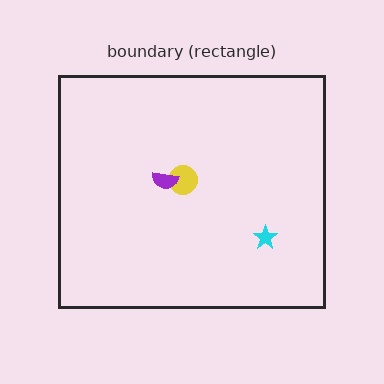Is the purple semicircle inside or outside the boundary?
Inside.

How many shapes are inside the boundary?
3 inside, 0 outside.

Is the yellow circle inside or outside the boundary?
Inside.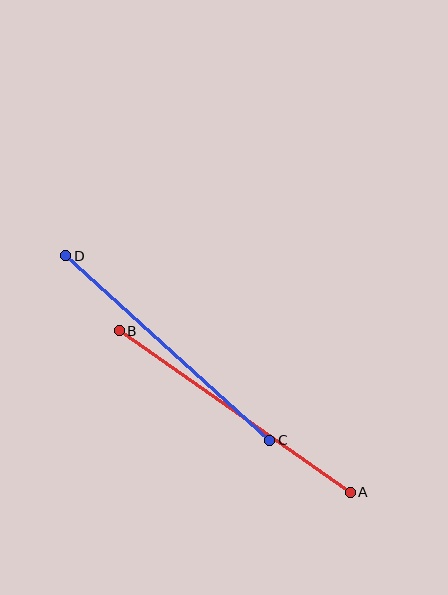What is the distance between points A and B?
The distance is approximately 282 pixels.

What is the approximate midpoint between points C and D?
The midpoint is at approximately (168, 348) pixels.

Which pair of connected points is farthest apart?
Points A and B are farthest apart.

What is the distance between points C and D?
The distance is approximately 275 pixels.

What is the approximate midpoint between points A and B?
The midpoint is at approximately (235, 411) pixels.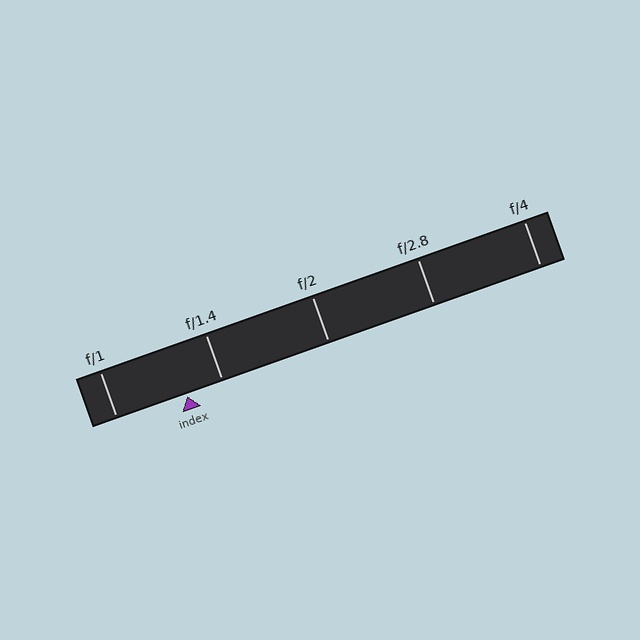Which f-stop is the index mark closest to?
The index mark is closest to f/1.4.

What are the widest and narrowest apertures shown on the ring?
The widest aperture shown is f/1 and the narrowest is f/4.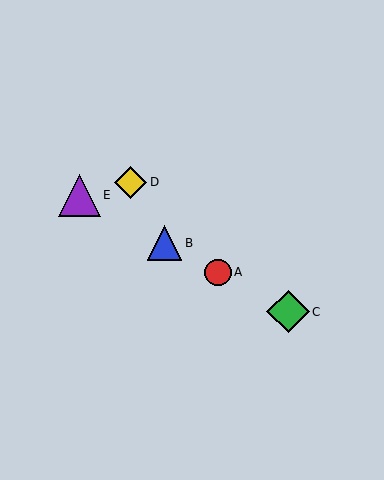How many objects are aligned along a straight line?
4 objects (A, B, C, E) are aligned along a straight line.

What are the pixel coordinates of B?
Object B is at (164, 243).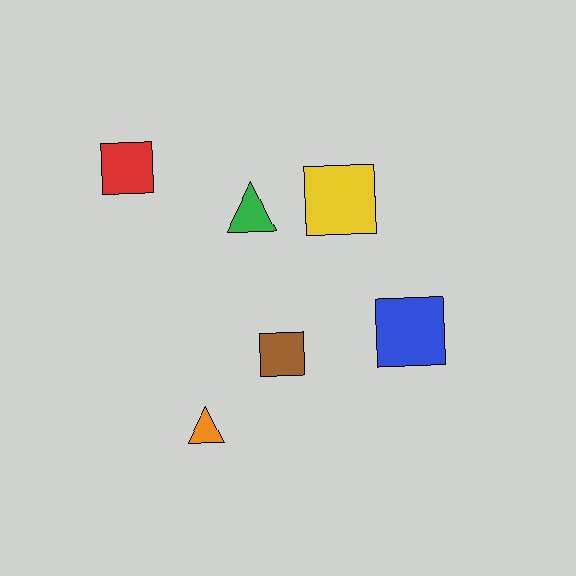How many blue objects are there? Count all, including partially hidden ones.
There is 1 blue object.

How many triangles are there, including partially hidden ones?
There are 2 triangles.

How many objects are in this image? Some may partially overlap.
There are 6 objects.